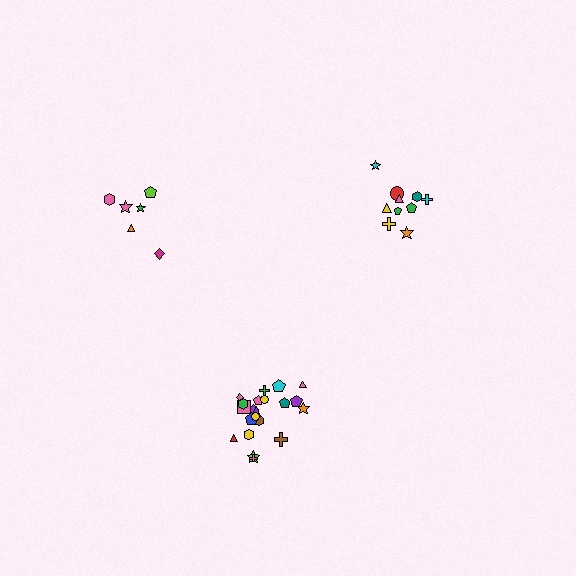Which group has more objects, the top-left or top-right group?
The top-right group.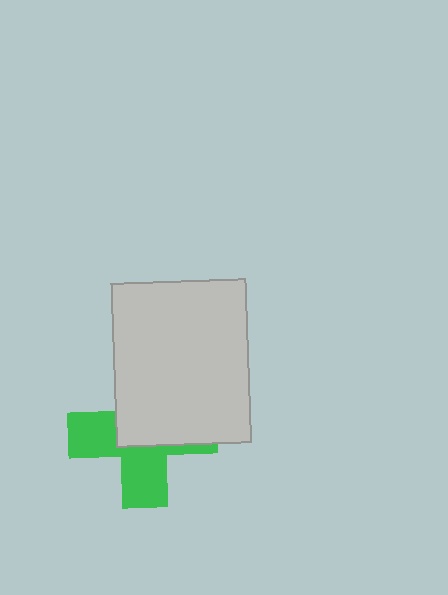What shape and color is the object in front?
The object in front is a light gray rectangle.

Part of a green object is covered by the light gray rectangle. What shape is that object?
It is a cross.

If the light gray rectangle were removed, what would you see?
You would see the complete green cross.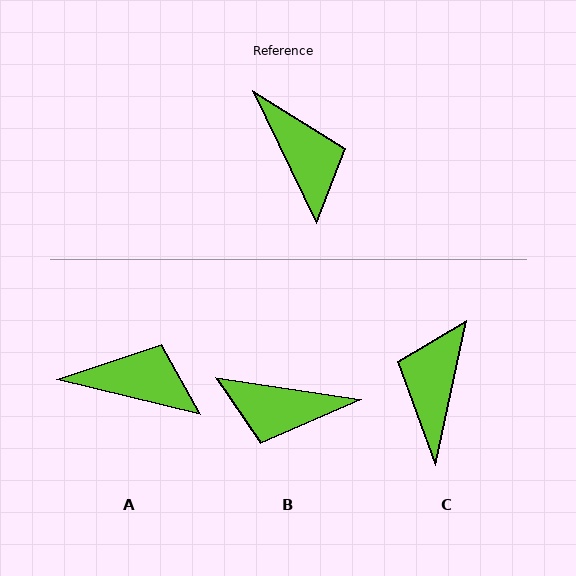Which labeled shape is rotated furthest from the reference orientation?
C, about 142 degrees away.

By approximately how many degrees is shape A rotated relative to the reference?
Approximately 51 degrees counter-clockwise.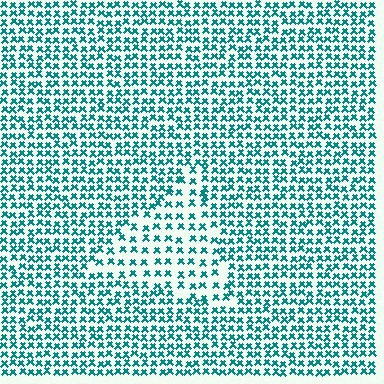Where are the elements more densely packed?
The elements are more densely packed outside the triangle boundary.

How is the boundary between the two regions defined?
The boundary is defined by a change in element density (approximately 1.8x ratio). All elements are the same color, size, and shape.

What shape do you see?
I see a triangle.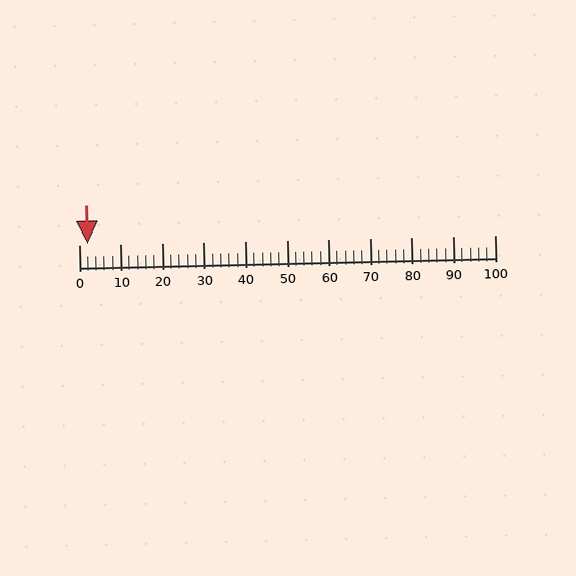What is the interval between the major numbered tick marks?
The major tick marks are spaced 10 units apart.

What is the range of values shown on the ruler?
The ruler shows values from 0 to 100.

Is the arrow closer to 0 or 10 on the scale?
The arrow is closer to 0.